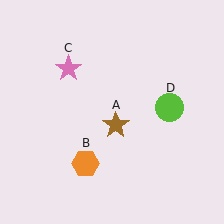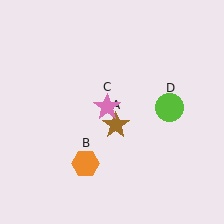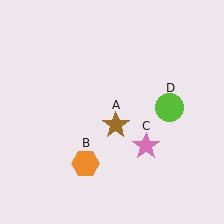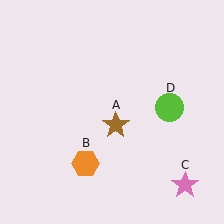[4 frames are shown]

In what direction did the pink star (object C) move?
The pink star (object C) moved down and to the right.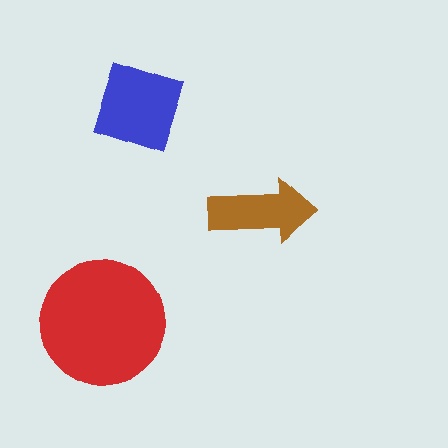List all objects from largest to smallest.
The red circle, the blue square, the brown arrow.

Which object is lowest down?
The red circle is bottommost.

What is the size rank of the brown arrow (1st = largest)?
3rd.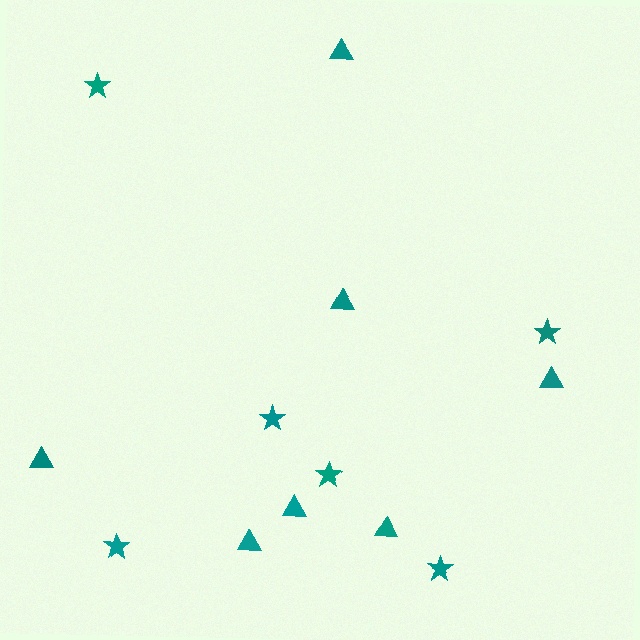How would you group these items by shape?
There are 2 groups: one group of triangles (7) and one group of stars (6).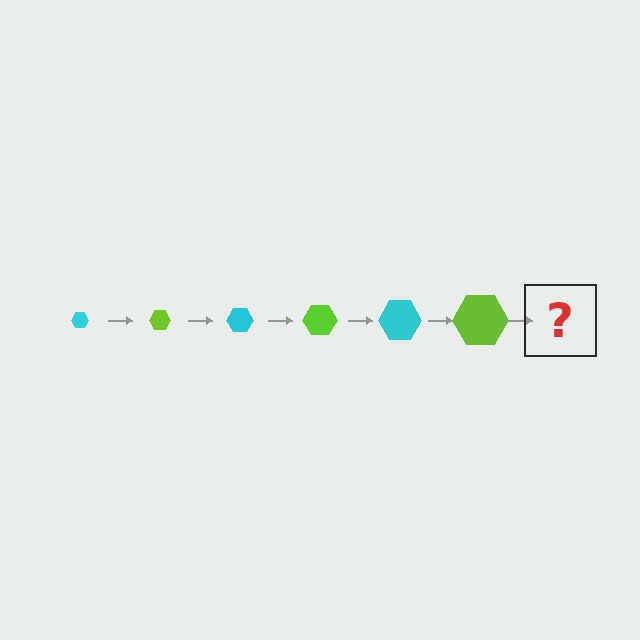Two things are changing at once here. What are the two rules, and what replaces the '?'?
The two rules are that the hexagon grows larger each step and the color cycles through cyan and lime. The '?' should be a cyan hexagon, larger than the previous one.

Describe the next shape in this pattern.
It should be a cyan hexagon, larger than the previous one.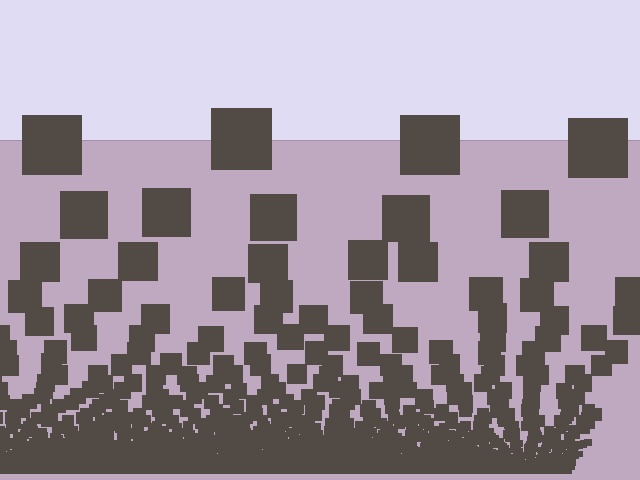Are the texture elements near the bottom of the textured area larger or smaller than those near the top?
Smaller. The gradient is inverted — elements near the bottom are smaller and denser.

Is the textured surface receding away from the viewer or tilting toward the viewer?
The surface appears to tilt toward the viewer. Texture elements get larger and sparser toward the top.